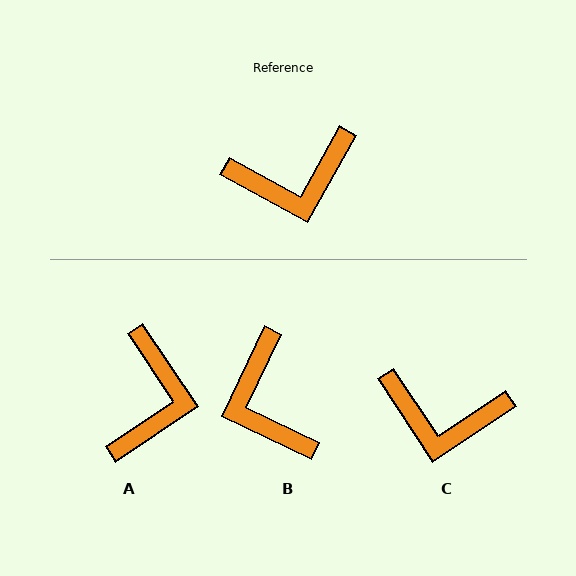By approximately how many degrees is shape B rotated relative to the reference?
Approximately 86 degrees clockwise.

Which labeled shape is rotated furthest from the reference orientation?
B, about 86 degrees away.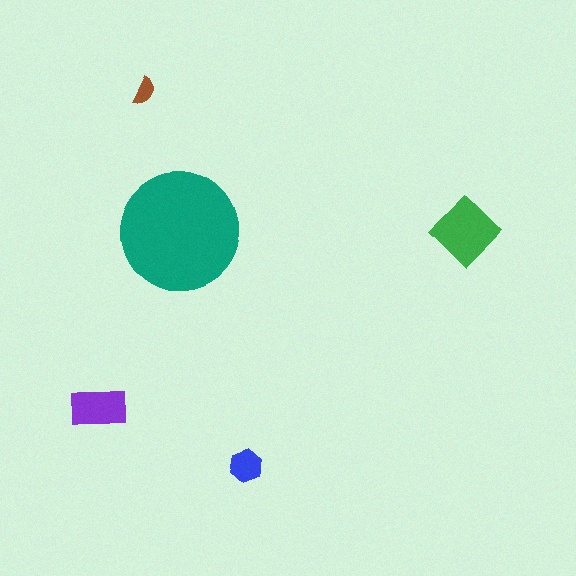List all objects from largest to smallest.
The teal circle, the green diamond, the purple rectangle, the blue hexagon, the brown semicircle.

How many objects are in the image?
There are 5 objects in the image.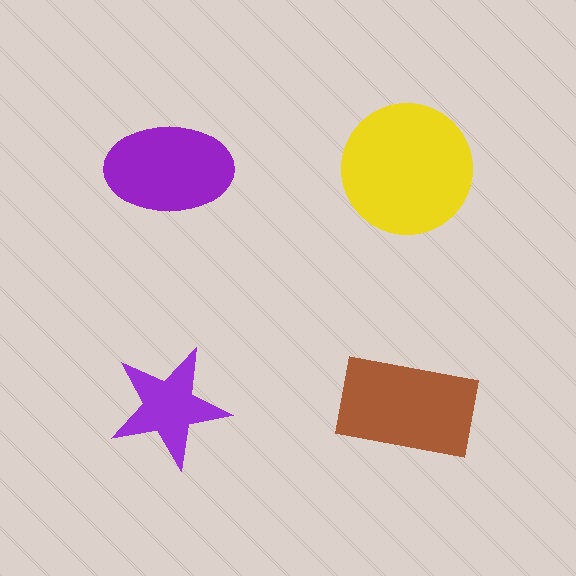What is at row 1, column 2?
A yellow circle.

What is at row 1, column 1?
A purple ellipse.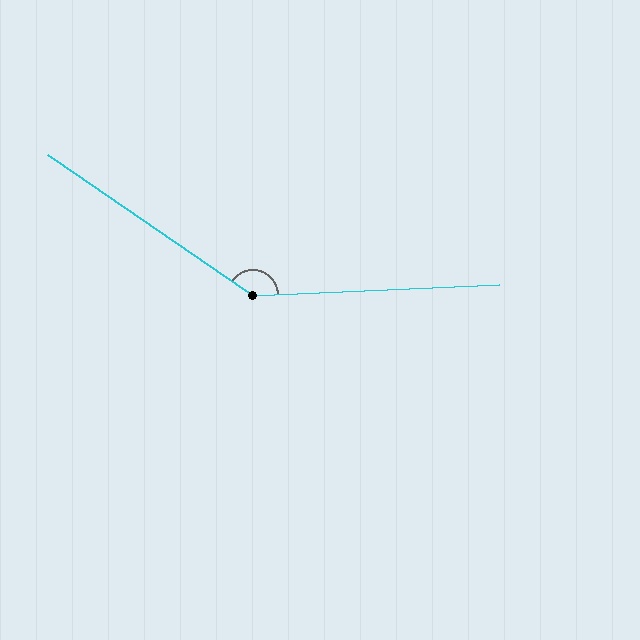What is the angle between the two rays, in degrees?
Approximately 143 degrees.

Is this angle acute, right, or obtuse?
It is obtuse.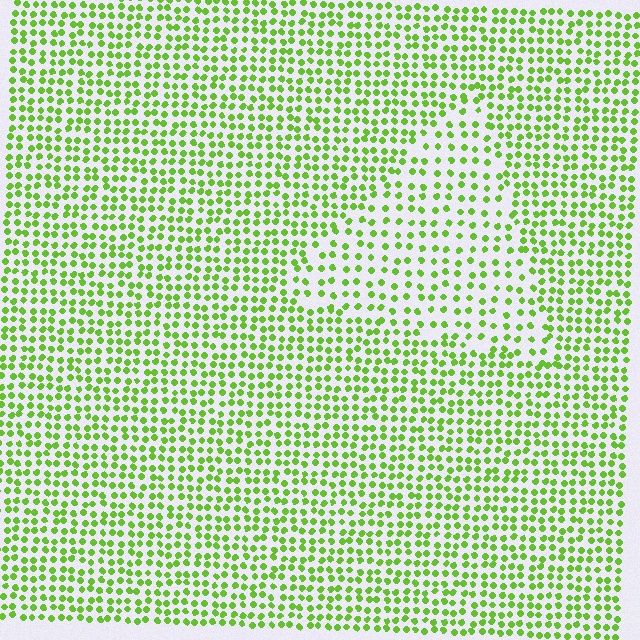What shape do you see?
I see a triangle.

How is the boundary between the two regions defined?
The boundary is defined by a change in element density (approximately 1.7x ratio). All elements are the same color, size, and shape.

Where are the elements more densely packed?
The elements are more densely packed outside the triangle boundary.